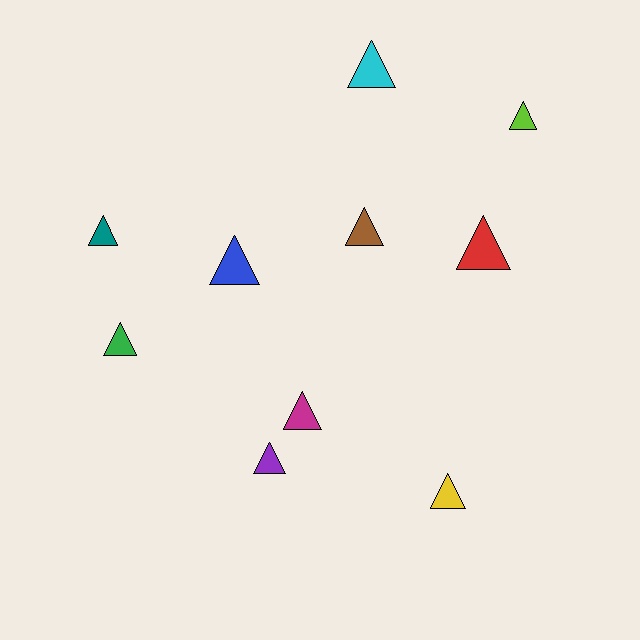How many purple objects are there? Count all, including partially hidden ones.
There is 1 purple object.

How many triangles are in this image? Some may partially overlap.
There are 10 triangles.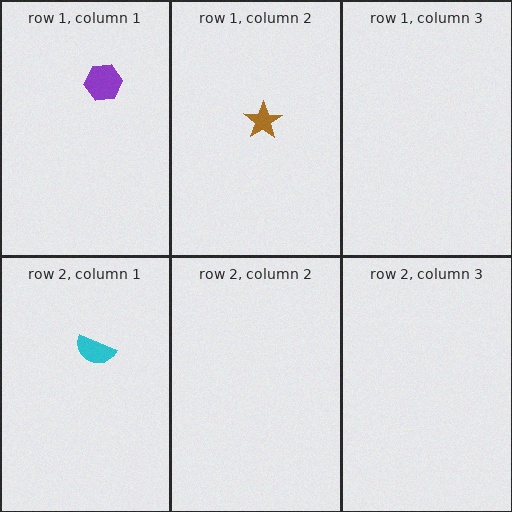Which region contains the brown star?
The row 1, column 2 region.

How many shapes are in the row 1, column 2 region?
1.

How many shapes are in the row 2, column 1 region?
1.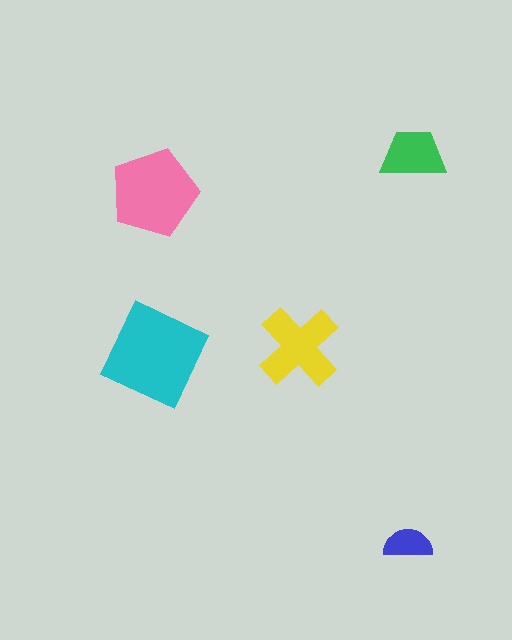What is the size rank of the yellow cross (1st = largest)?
3rd.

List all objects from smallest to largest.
The blue semicircle, the green trapezoid, the yellow cross, the pink pentagon, the cyan diamond.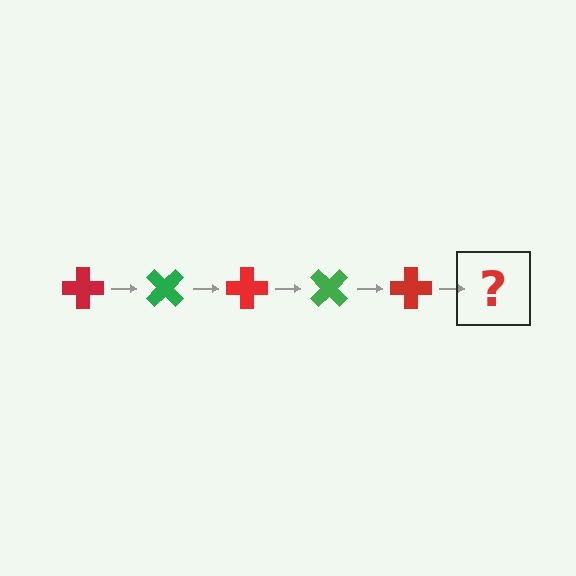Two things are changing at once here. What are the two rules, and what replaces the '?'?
The two rules are that it rotates 45 degrees each step and the color cycles through red and green. The '?' should be a green cross, rotated 225 degrees from the start.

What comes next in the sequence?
The next element should be a green cross, rotated 225 degrees from the start.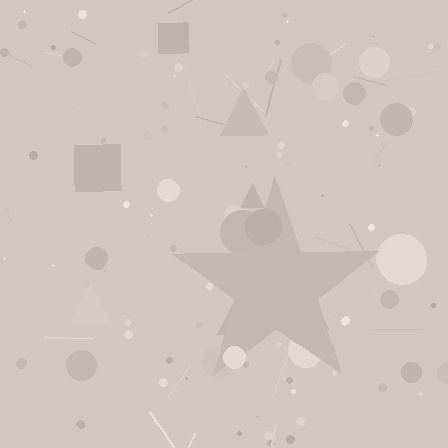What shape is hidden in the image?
A star is hidden in the image.